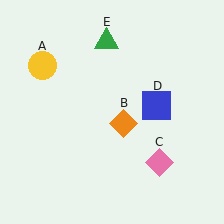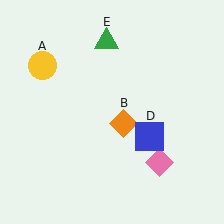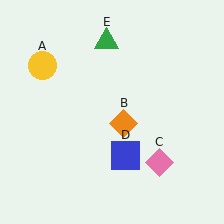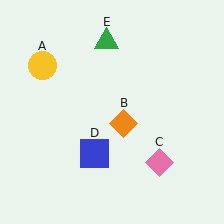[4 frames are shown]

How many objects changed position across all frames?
1 object changed position: blue square (object D).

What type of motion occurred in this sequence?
The blue square (object D) rotated clockwise around the center of the scene.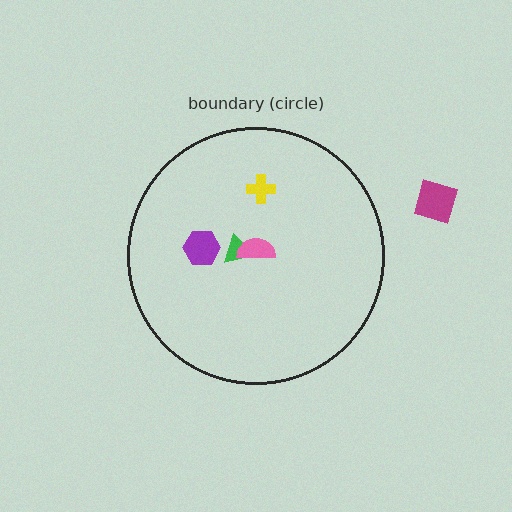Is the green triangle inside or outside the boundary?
Inside.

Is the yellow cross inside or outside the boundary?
Inside.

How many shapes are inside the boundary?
4 inside, 1 outside.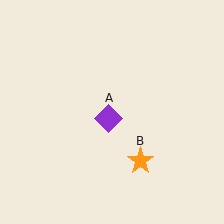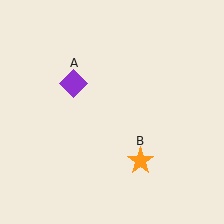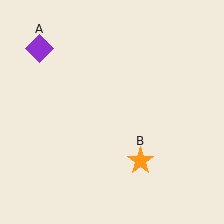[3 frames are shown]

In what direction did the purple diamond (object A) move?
The purple diamond (object A) moved up and to the left.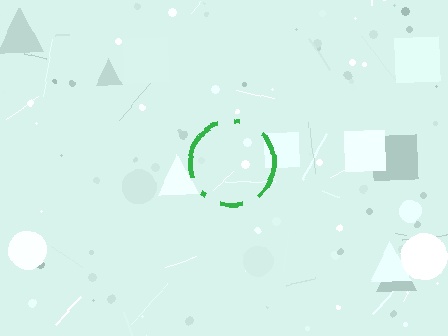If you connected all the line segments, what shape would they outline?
They would outline a circle.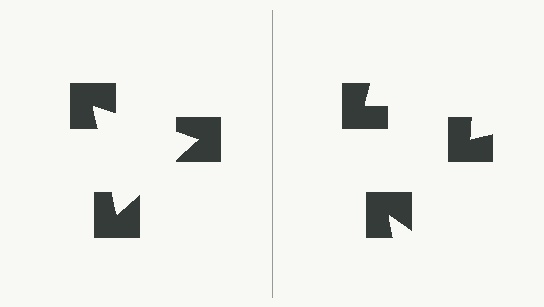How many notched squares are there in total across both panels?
6 — 3 on each side.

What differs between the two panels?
The notched squares are positioned identically on both sides; only the wedge orientations differ. On the left they align to a triangle; on the right they are misaligned.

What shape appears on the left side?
An illusory triangle.